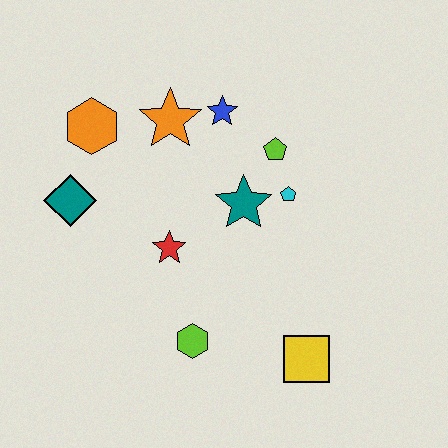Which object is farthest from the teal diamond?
The yellow square is farthest from the teal diamond.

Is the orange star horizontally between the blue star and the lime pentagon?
No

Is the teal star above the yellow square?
Yes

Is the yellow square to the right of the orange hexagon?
Yes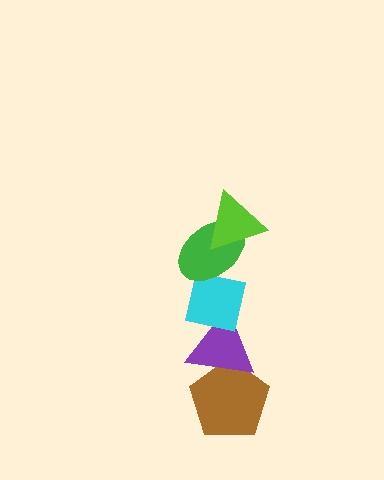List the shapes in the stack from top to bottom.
From top to bottom: the lime triangle, the green ellipse, the cyan square, the purple triangle, the brown pentagon.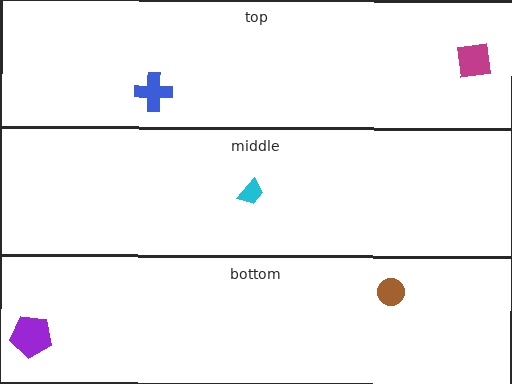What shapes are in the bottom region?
The brown circle, the purple pentagon.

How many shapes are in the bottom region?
2.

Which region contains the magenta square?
The top region.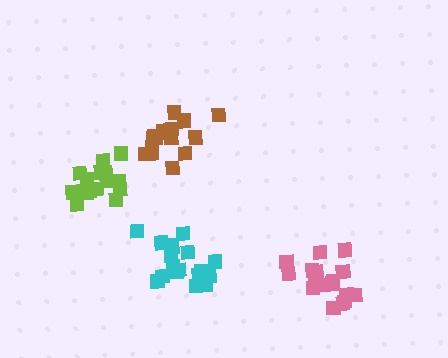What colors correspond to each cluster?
The clusters are colored: lime, cyan, pink, brown.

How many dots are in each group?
Group 1: 16 dots, Group 2: 18 dots, Group 3: 17 dots, Group 4: 18 dots (69 total).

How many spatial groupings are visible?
There are 4 spatial groupings.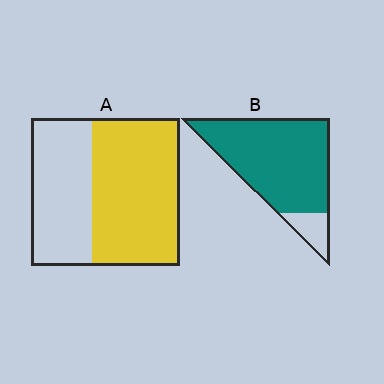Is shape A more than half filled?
Yes.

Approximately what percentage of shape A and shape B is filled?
A is approximately 60% and B is approximately 85%.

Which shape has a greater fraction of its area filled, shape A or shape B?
Shape B.